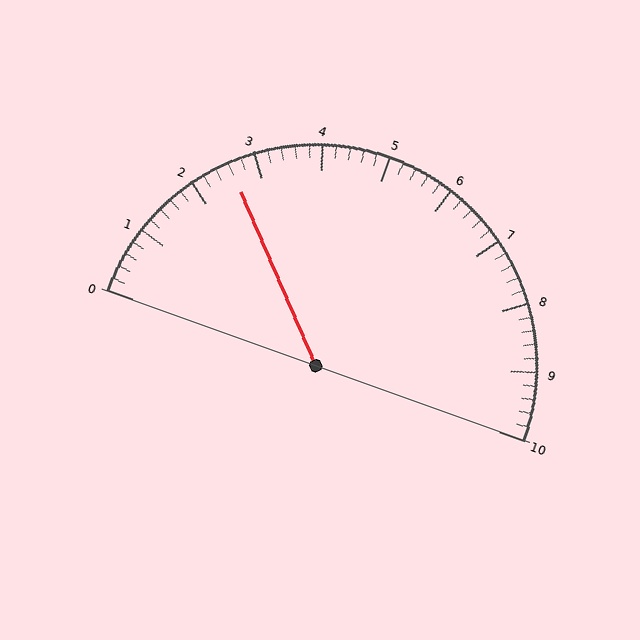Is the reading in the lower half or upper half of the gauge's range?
The reading is in the lower half of the range (0 to 10).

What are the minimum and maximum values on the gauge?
The gauge ranges from 0 to 10.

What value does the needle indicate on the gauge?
The needle indicates approximately 2.6.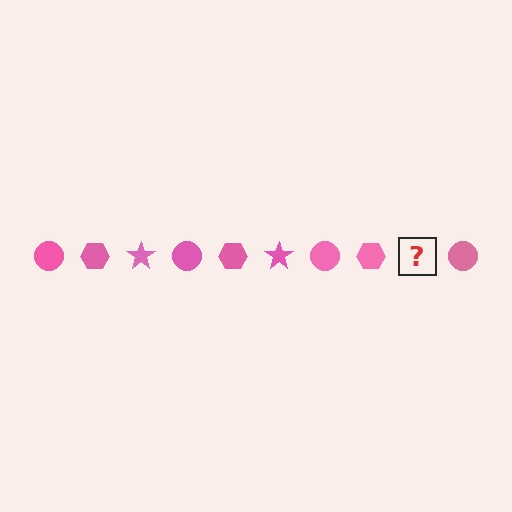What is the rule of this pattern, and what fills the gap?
The rule is that the pattern cycles through circle, hexagon, star shapes in pink. The gap should be filled with a pink star.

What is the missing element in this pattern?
The missing element is a pink star.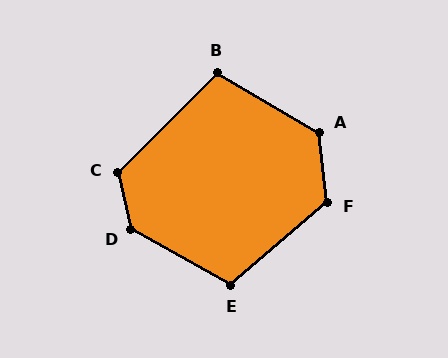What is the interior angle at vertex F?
Approximately 124 degrees (obtuse).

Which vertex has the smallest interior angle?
B, at approximately 105 degrees.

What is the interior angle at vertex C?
Approximately 122 degrees (obtuse).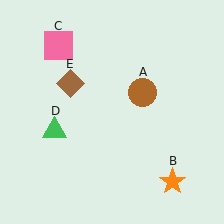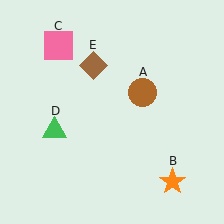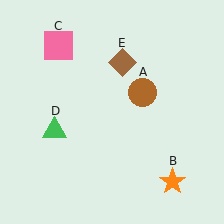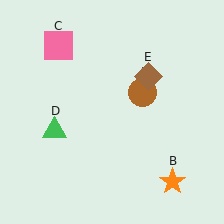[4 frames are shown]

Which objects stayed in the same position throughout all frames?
Brown circle (object A) and orange star (object B) and pink square (object C) and green triangle (object D) remained stationary.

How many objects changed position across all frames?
1 object changed position: brown diamond (object E).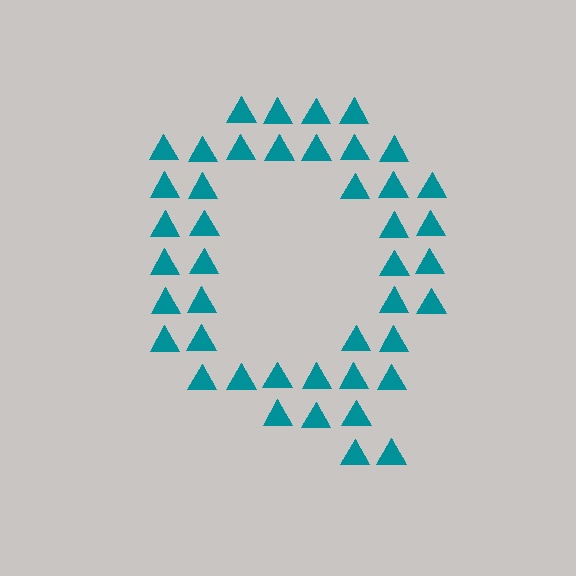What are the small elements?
The small elements are triangles.